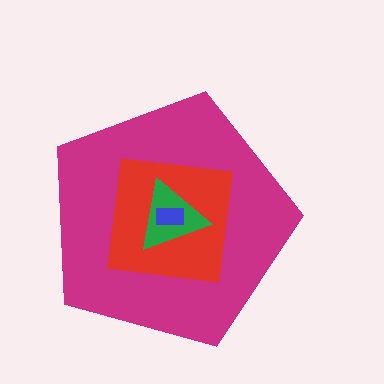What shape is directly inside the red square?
The green triangle.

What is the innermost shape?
The blue rectangle.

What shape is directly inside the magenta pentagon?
The red square.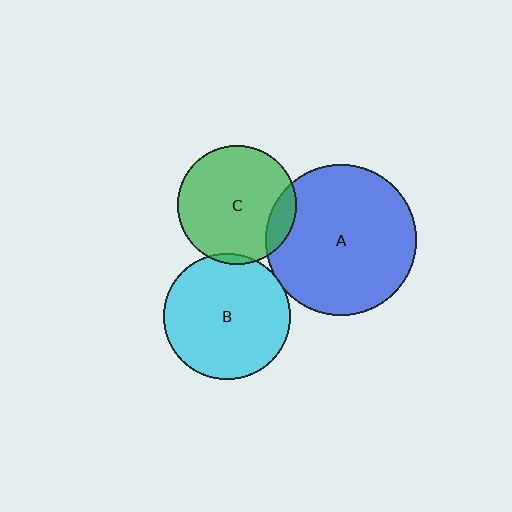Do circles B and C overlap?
Yes.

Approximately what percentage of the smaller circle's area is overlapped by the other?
Approximately 5%.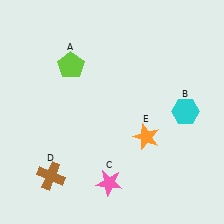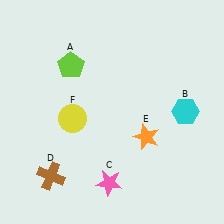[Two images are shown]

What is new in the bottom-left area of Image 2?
A yellow circle (F) was added in the bottom-left area of Image 2.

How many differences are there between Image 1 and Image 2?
There is 1 difference between the two images.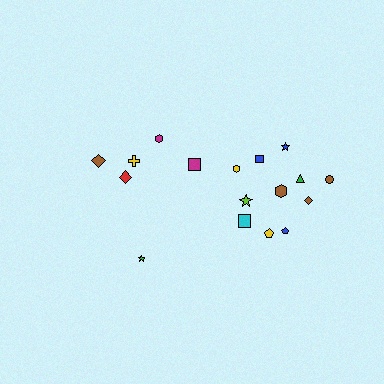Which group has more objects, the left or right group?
The right group.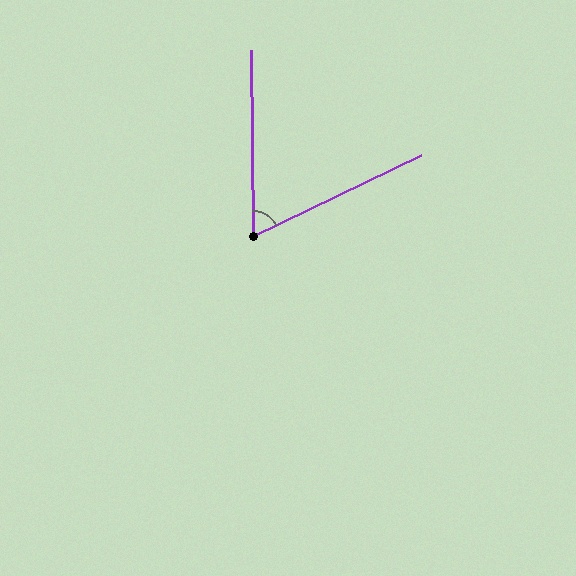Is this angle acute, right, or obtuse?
It is acute.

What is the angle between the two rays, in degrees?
Approximately 65 degrees.